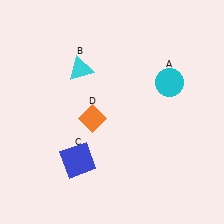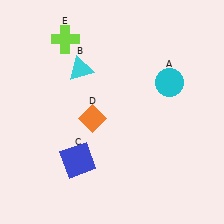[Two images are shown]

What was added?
A lime cross (E) was added in Image 2.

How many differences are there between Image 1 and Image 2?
There is 1 difference between the two images.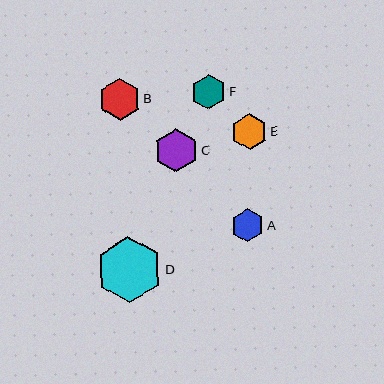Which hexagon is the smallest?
Hexagon A is the smallest with a size of approximately 33 pixels.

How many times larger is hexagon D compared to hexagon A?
Hexagon D is approximately 2.0 times the size of hexagon A.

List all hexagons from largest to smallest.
From largest to smallest: D, C, B, E, F, A.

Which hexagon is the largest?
Hexagon D is the largest with a size of approximately 66 pixels.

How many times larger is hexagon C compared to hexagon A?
Hexagon C is approximately 1.3 times the size of hexagon A.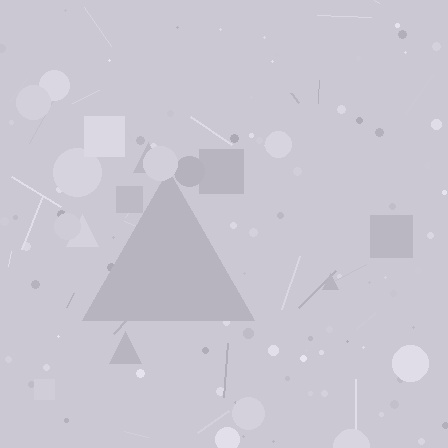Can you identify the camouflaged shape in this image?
The camouflaged shape is a triangle.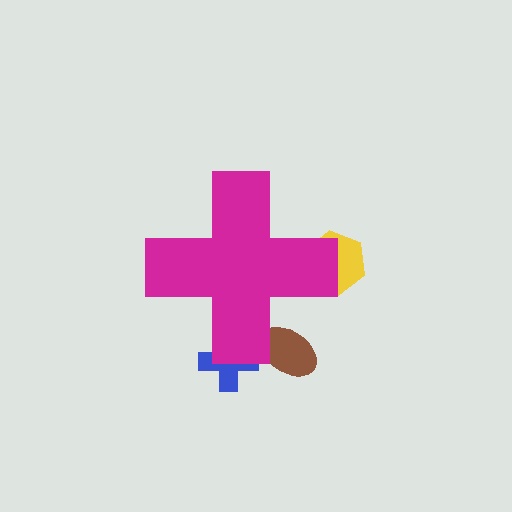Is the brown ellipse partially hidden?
Yes, the brown ellipse is partially hidden behind the magenta cross.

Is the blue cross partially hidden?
Yes, the blue cross is partially hidden behind the magenta cross.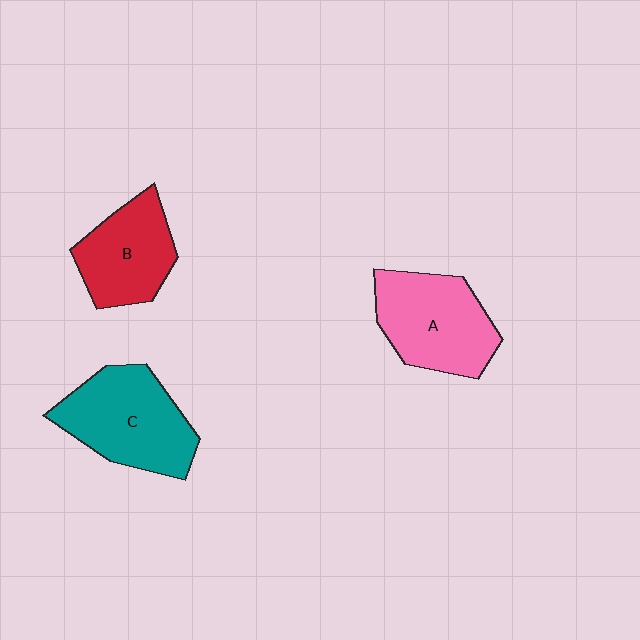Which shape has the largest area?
Shape C (teal).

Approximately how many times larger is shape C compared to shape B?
Approximately 1.3 times.